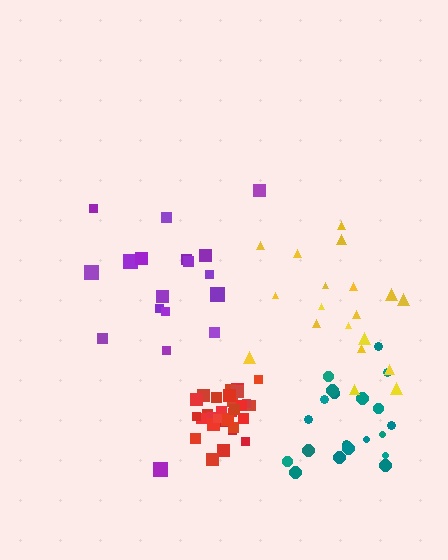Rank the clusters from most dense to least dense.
red, teal, yellow, purple.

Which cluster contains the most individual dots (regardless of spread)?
Red (30).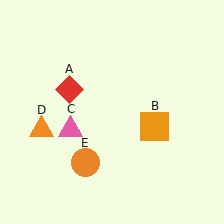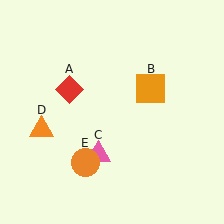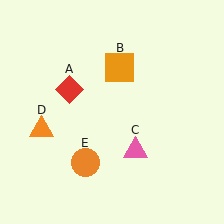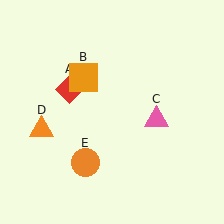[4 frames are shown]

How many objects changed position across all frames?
2 objects changed position: orange square (object B), pink triangle (object C).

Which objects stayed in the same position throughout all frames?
Red diamond (object A) and orange triangle (object D) and orange circle (object E) remained stationary.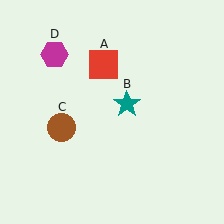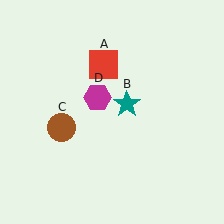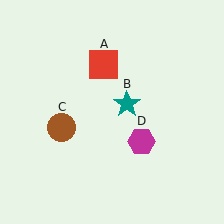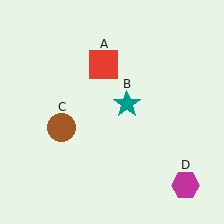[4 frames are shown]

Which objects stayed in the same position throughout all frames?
Red square (object A) and teal star (object B) and brown circle (object C) remained stationary.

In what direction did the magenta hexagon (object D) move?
The magenta hexagon (object D) moved down and to the right.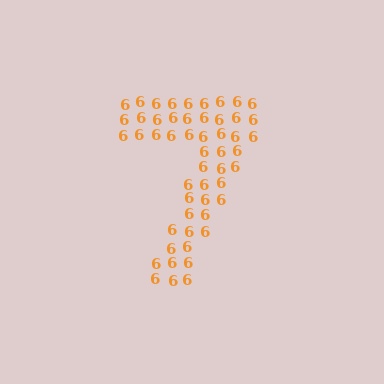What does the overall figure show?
The overall figure shows the digit 7.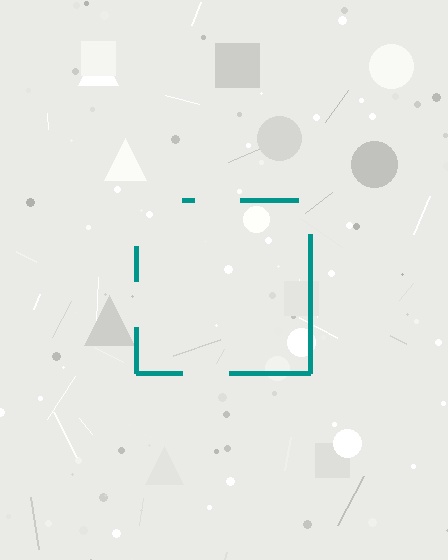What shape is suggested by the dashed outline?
The dashed outline suggests a square.